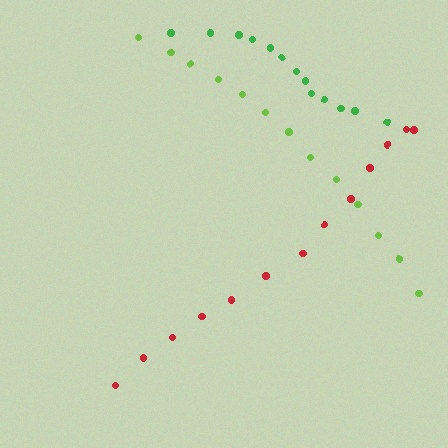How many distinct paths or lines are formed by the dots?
There are 3 distinct paths.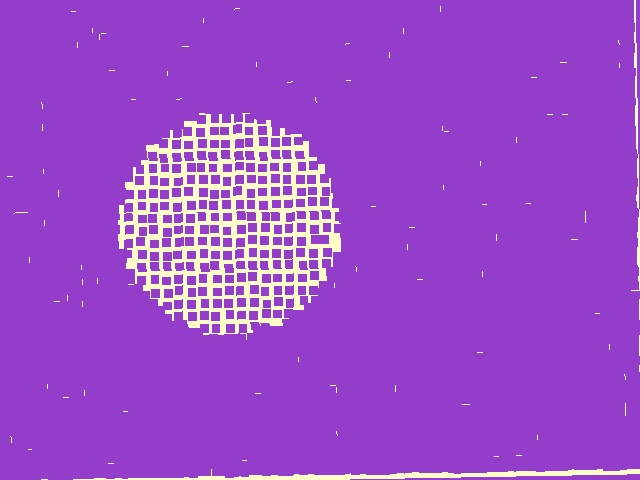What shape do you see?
I see a circle.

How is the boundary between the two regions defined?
The boundary is defined by a change in element density (approximately 2.8x ratio). All elements are the same color, size, and shape.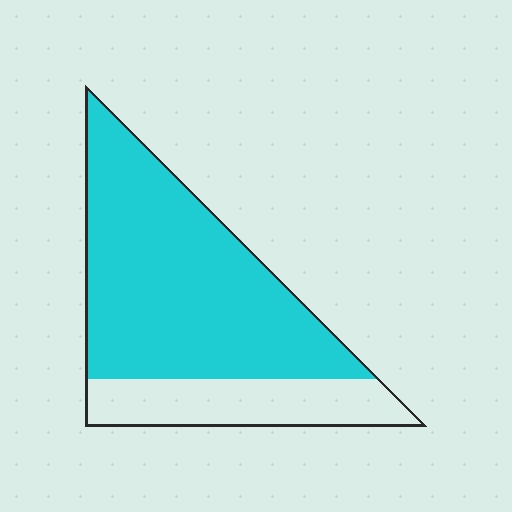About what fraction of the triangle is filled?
About three quarters (3/4).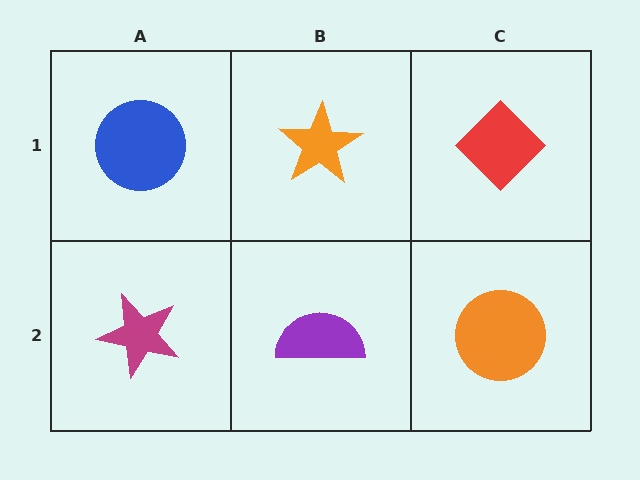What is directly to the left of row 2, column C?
A purple semicircle.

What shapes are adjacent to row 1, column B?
A purple semicircle (row 2, column B), a blue circle (row 1, column A), a red diamond (row 1, column C).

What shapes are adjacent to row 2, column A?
A blue circle (row 1, column A), a purple semicircle (row 2, column B).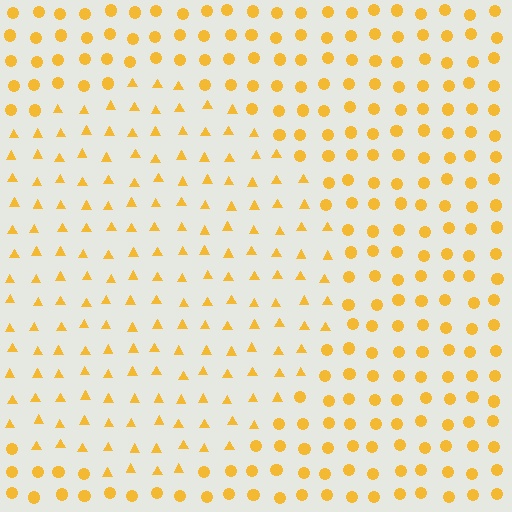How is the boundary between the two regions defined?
The boundary is defined by a change in element shape: triangles inside vs. circles outside. All elements share the same color and spacing.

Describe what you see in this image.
The image is filled with small yellow elements arranged in a uniform grid. A circle-shaped region contains triangles, while the surrounding area contains circles. The boundary is defined purely by the change in element shape.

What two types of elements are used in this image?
The image uses triangles inside the circle region and circles outside it.